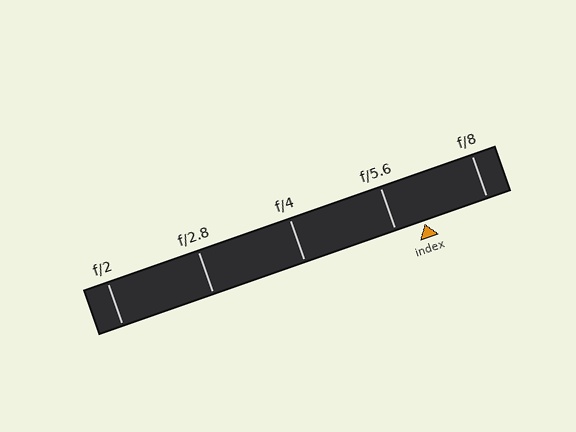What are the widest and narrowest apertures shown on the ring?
The widest aperture shown is f/2 and the narrowest is f/8.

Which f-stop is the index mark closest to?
The index mark is closest to f/5.6.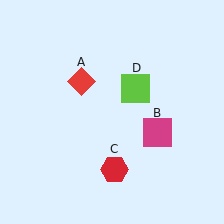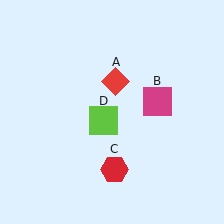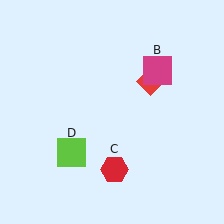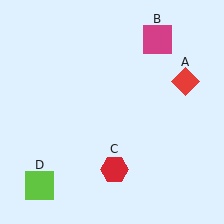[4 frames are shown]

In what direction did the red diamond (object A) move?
The red diamond (object A) moved right.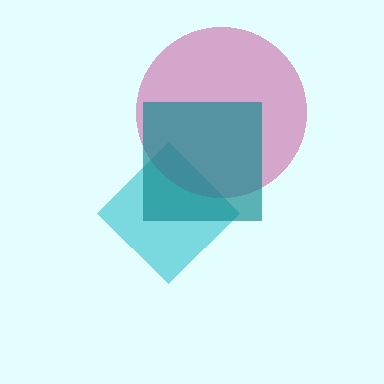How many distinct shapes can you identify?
There are 3 distinct shapes: a cyan diamond, a magenta circle, a teal square.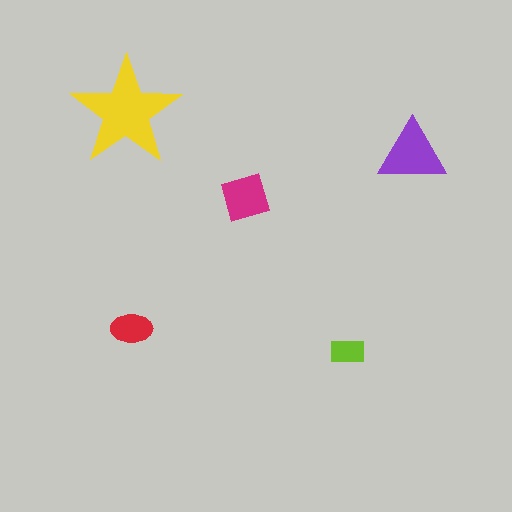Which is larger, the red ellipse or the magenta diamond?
The magenta diamond.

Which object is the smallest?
The lime rectangle.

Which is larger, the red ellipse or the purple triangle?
The purple triangle.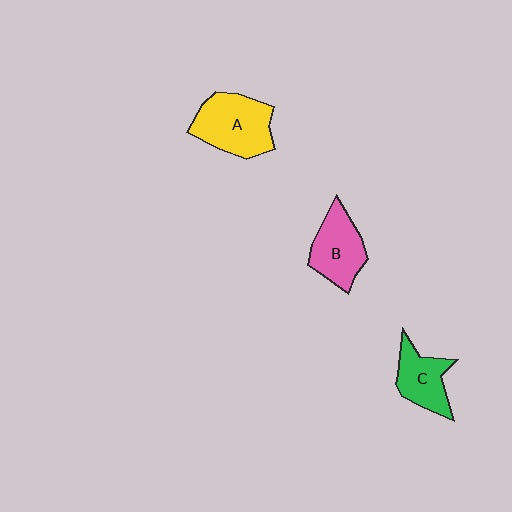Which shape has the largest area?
Shape A (yellow).